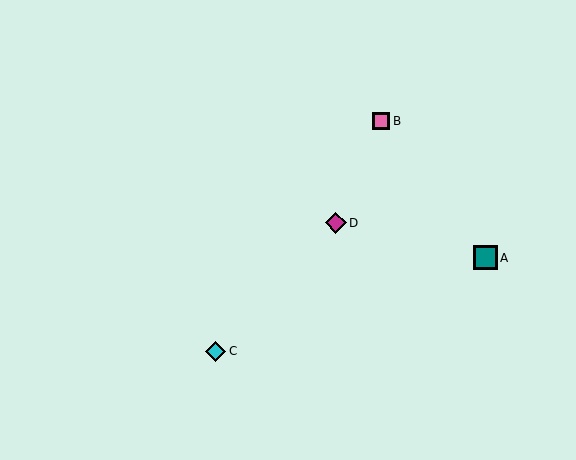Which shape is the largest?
The teal square (labeled A) is the largest.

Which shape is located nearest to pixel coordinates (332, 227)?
The magenta diamond (labeled D) at (336, 223) is nearest to that location.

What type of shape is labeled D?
Shape D is a magenta diamond.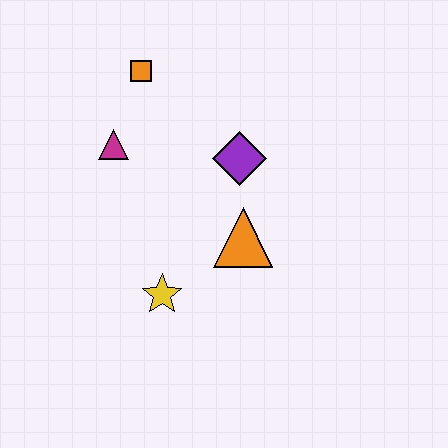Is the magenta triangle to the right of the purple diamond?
No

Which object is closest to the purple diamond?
The orange triangle is closest to the purple diamond.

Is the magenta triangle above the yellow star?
Yes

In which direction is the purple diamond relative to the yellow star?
The purple diamond is above the yellow star.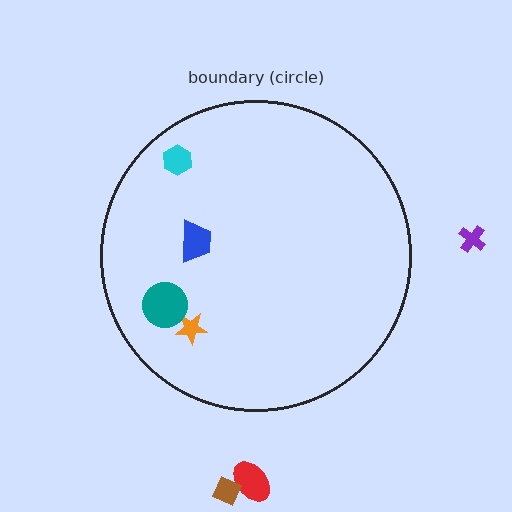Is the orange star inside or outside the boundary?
Inside.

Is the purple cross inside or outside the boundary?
Outside.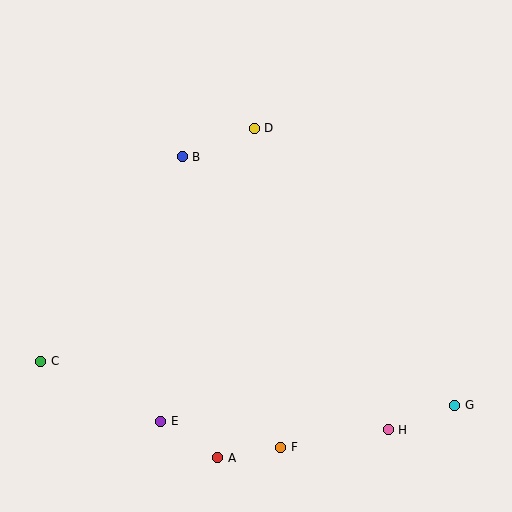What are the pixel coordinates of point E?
Point E is at (161, 421).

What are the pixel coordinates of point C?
Point C is at (40, 361).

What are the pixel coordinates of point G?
Point G is at (455, 405).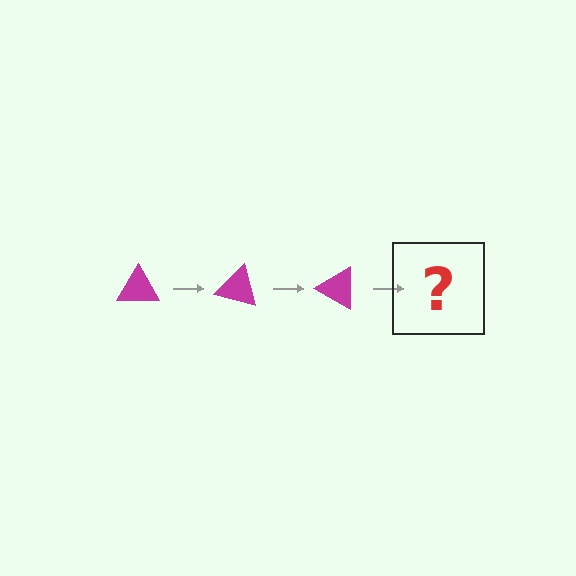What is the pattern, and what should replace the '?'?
The pattern is that the triangle rotates 15 degrees each step. The '?' should be a magenta triangle rotated 45 degrees.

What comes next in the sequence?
The next element should be a magenta triangle rotated 45 degrees.